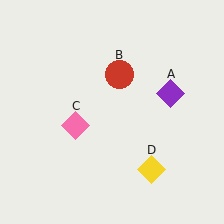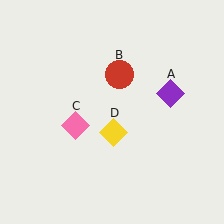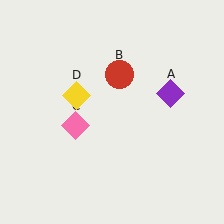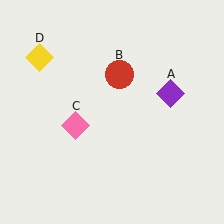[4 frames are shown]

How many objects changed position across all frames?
1 object changed position: yellow diamond (object D).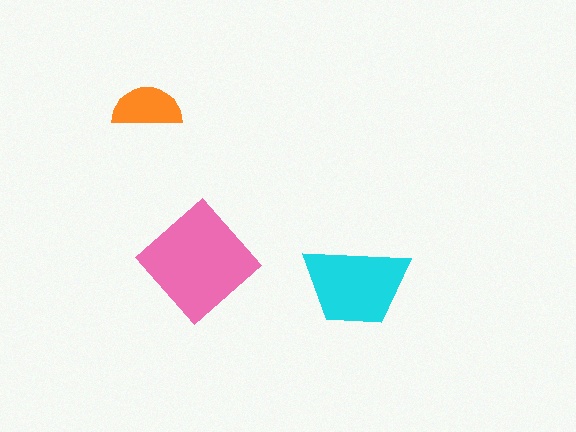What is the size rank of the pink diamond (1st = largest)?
1st.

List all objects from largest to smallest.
The pink diamond, the cyan trapezoid, the orange semicircle.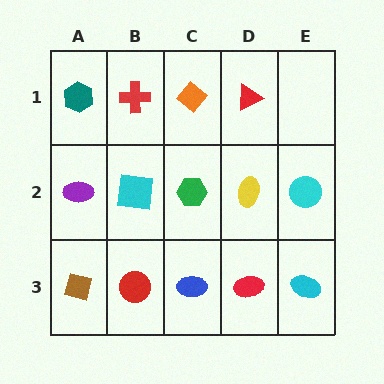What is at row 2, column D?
A yellow ellipse.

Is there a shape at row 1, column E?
No, that cell is empty.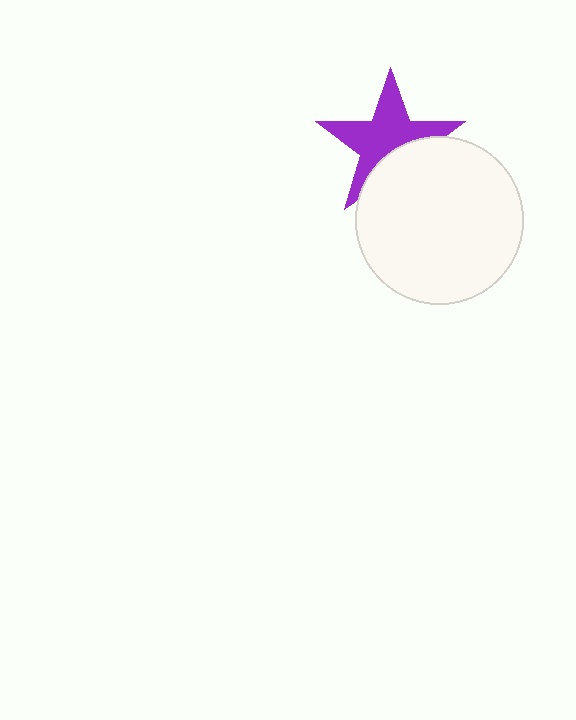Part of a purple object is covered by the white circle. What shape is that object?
It is a star.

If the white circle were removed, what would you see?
You would see the complete purple star.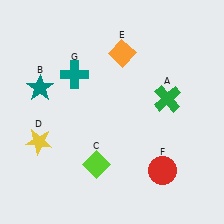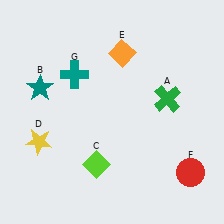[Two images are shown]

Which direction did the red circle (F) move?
The red circle (F) moved right.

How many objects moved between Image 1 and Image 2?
1 object moved between the two images.